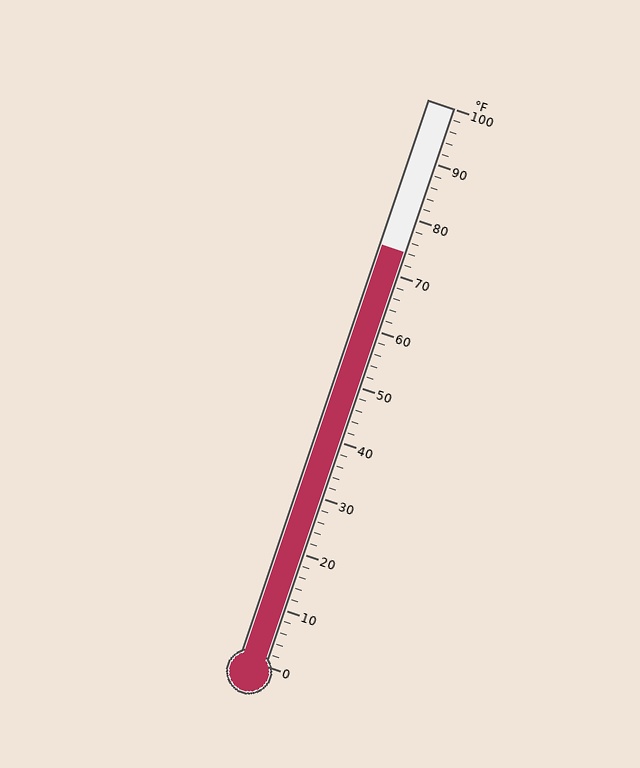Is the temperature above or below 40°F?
The temperature is above 40°F.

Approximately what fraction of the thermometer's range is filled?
The thermometer is filled to approximately 75% of its range.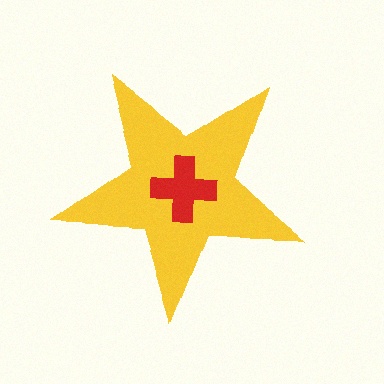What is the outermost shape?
The yellow star.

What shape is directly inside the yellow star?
The red cross.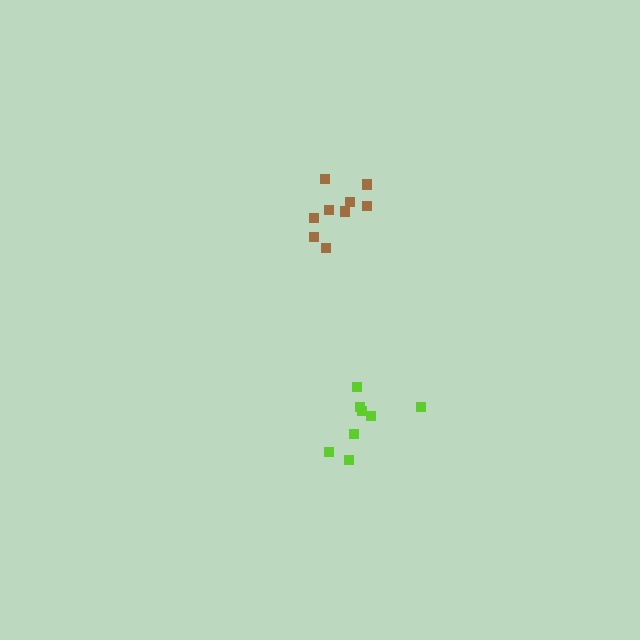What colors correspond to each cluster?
The clusters are colored: brown, lime.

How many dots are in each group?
Group 1: 9 dots, Group 2: 8 dots (17 total).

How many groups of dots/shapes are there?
There are 2 groups.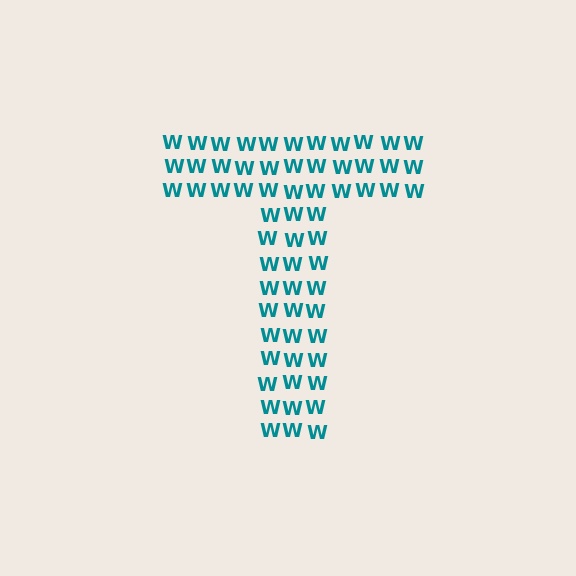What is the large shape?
The large shape is the letter T.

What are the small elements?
The small elements are letter W's.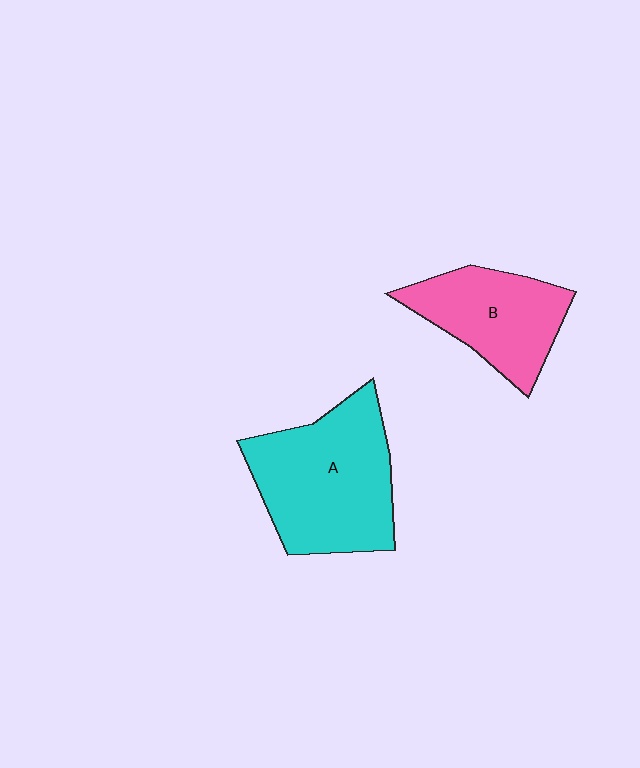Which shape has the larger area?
Shape A (cyan).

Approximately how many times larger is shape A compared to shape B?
Approximately 1.5 times.